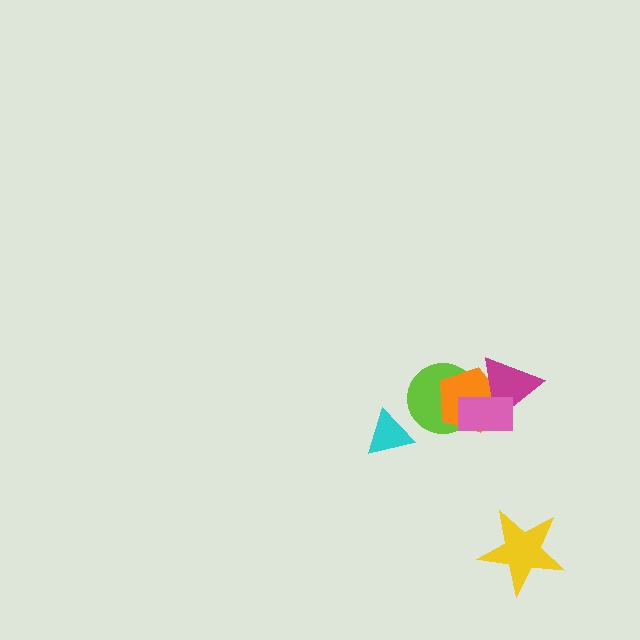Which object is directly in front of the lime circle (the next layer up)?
The orange pentagon is directly in front of the lime circle.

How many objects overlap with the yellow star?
0 objects overlap with the yellow star.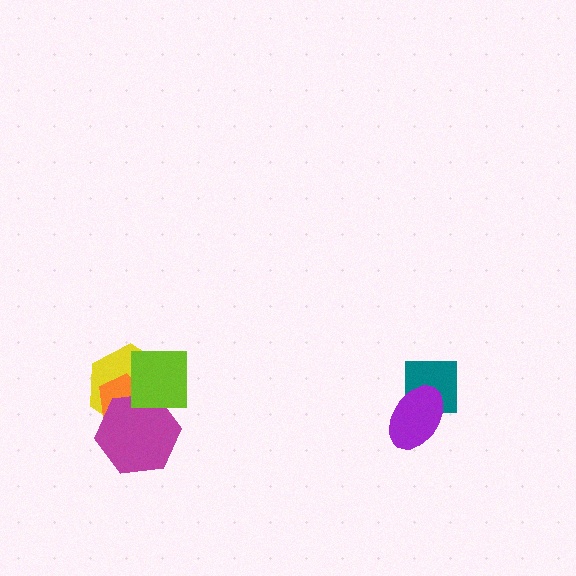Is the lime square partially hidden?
No, no other shape covers it.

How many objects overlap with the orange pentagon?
3 objects overlap with the orange pentagon.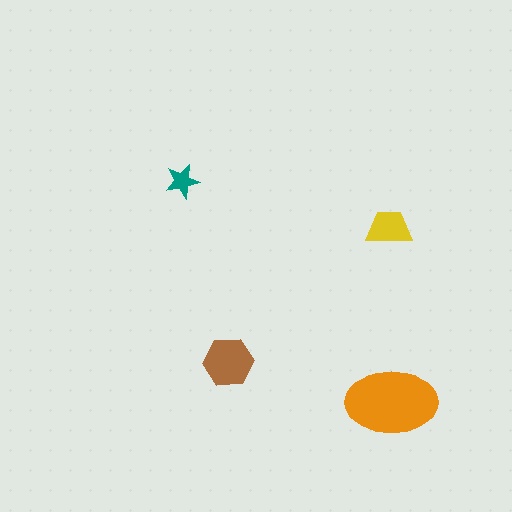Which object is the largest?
The orange ellipse.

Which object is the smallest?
The teal star.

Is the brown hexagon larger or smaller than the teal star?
Larger.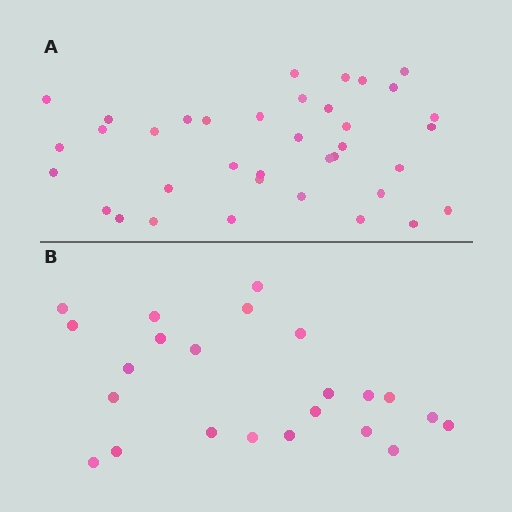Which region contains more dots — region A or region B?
Region A (the top region) has more dots.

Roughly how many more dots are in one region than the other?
Region A has approximately 15 more dots than region B.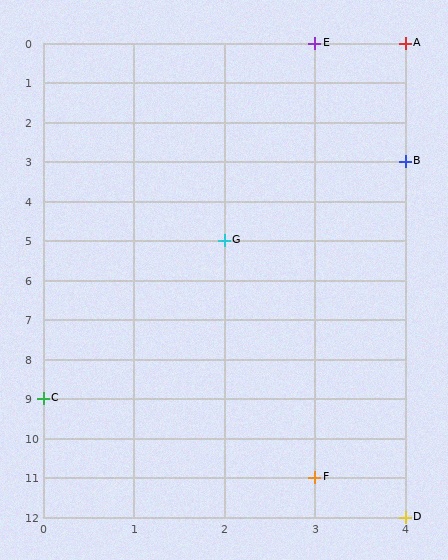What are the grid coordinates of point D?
Point D is at grid coordinates (4, 12).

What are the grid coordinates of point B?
Point B is at grid coordinates (4, 3).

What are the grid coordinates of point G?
Point G is at grid coordinates (2, 5).